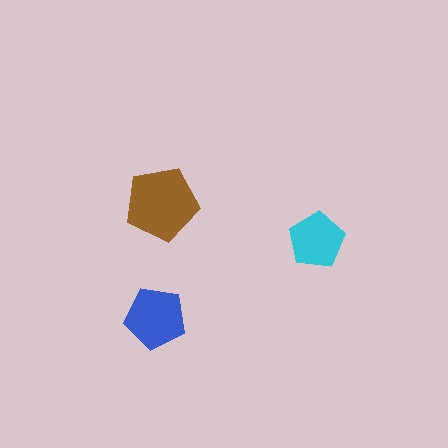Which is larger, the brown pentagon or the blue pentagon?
The brown one.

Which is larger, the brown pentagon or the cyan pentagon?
The brown one.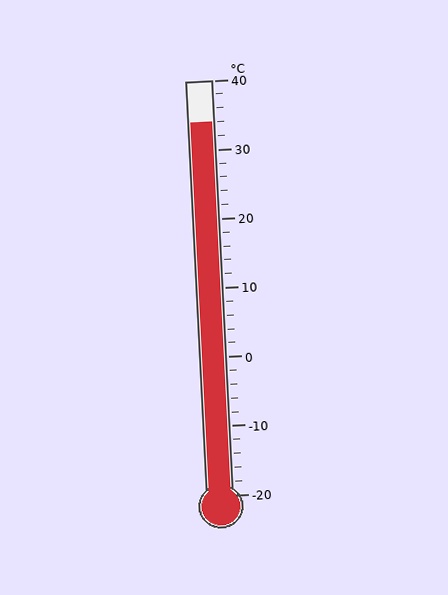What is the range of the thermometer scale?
The thermometer scale ranges from -20°C to 40°C.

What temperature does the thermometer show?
The thermometer shows approximately 34°C.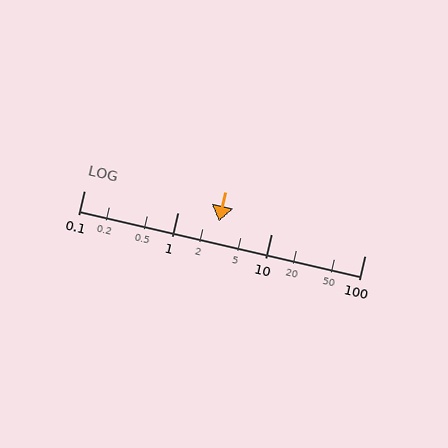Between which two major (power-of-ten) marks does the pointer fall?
The pointer is between 1 and 10.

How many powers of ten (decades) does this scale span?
The scale spans 3 decades, from 0.1 to 100.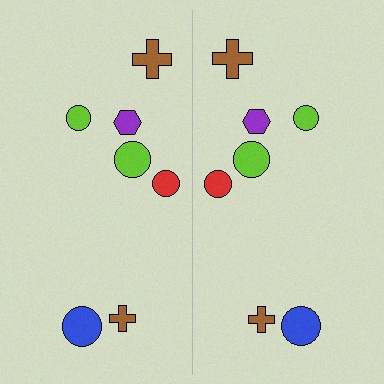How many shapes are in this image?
There are 14 shapes in this image.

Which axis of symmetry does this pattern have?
The pattern has a vertical axis of symmetry running through the center of the image.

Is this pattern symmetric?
Yes, this pattern has bilateral (reflection) symmetry.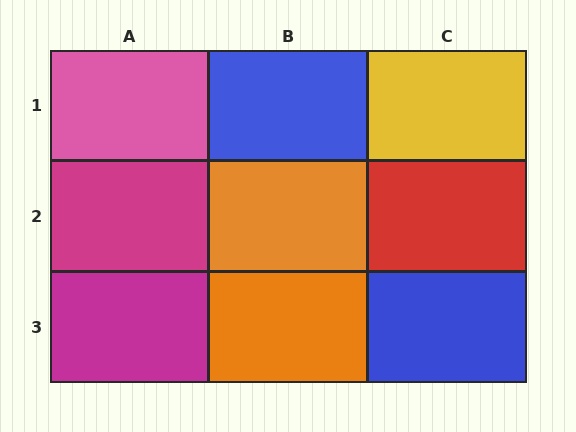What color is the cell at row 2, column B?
Orange.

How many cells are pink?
1 cell is pink.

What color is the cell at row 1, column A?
Pink.